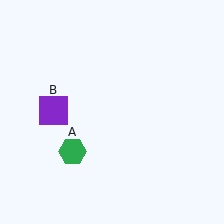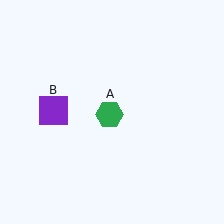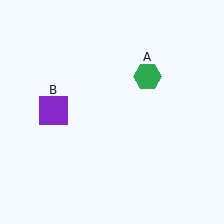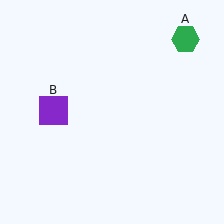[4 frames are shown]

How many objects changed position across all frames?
1 object changed position: green hexagon (object A).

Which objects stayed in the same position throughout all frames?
Purple square (object B) remained stationary.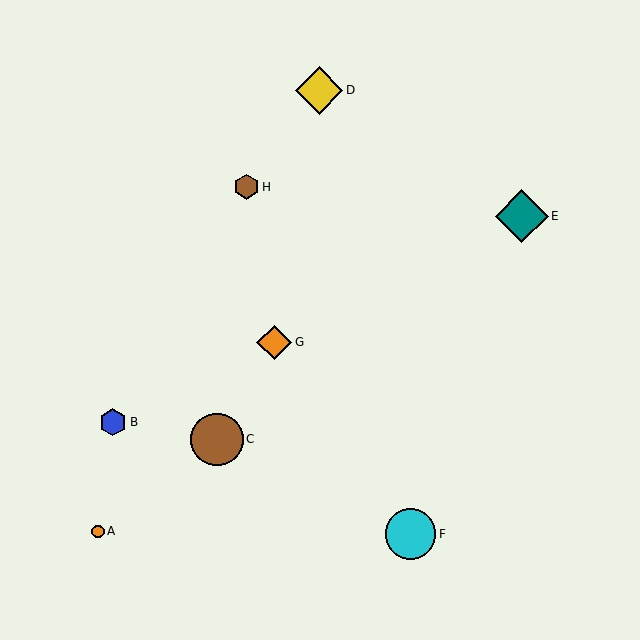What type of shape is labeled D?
Shape D is a yellow diamond.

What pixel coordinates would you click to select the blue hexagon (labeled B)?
Click at (113, 422) to select the blue hexagon B.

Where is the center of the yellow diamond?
The center of the yellow diamond is at (319, 90).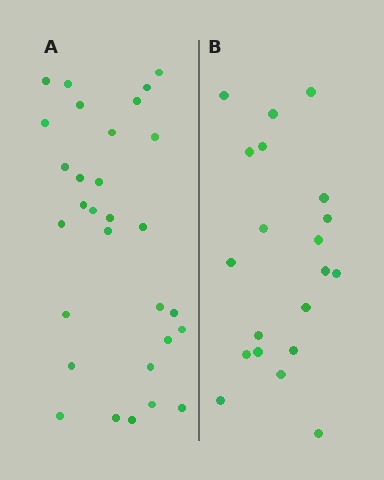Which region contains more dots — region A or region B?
Region A (the left region) has more dots.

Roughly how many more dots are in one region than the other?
Region A has roughly 10 or so more dots than region B.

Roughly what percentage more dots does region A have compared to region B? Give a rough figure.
About 50% more.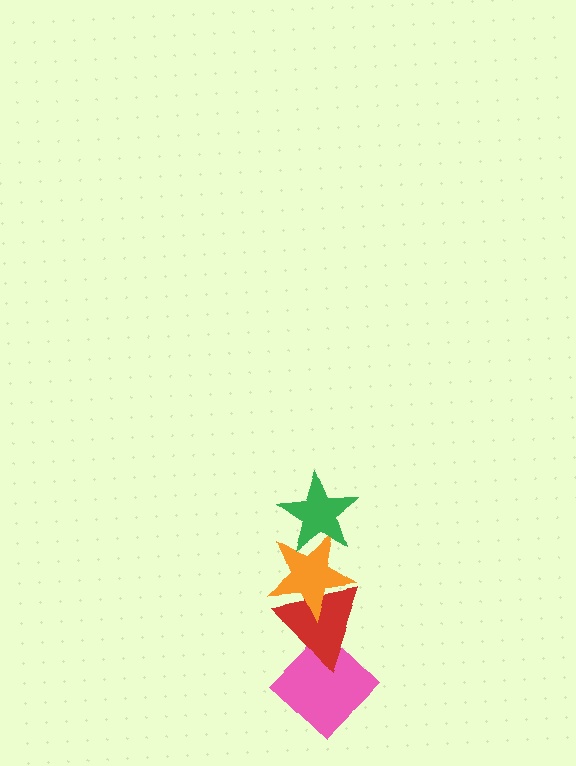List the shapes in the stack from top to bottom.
From top to bottom: the green star, the orange star, the red triangle, the pink diamond.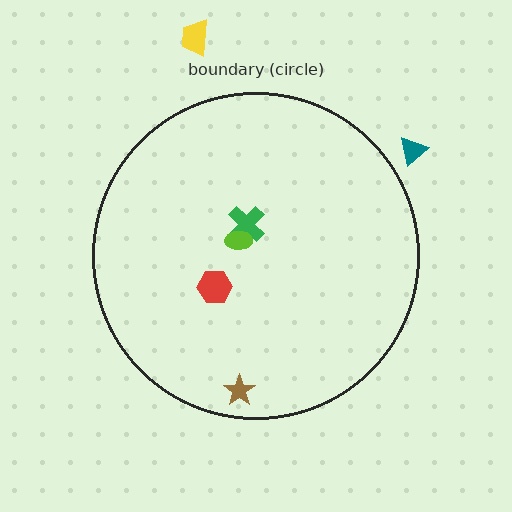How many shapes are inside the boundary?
4 inside, 2 outside.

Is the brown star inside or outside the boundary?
Inside.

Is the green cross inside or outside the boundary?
Inside.